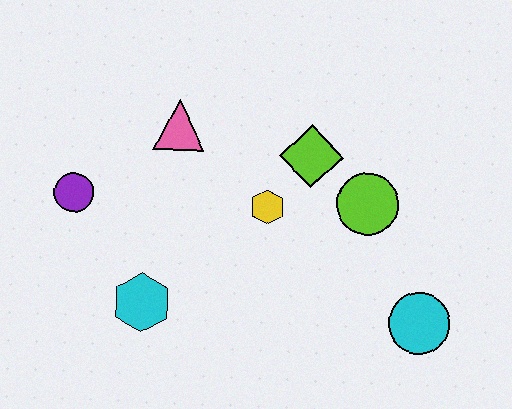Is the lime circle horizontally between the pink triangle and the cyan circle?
Yes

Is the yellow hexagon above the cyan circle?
Yes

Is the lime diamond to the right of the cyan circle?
No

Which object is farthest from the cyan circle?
The purple circle is farthest from the cyan circle.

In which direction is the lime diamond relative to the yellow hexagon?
The lime diamond is above the yellow hexagon.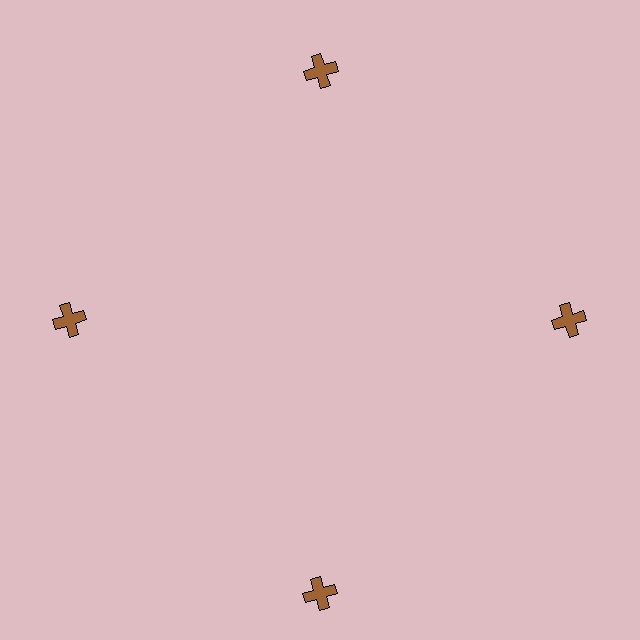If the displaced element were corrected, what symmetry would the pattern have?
It would have 4-fold rotational symmetry — the pattern would map onto itself every 90 degrees.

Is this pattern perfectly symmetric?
No. The 4 brown crosses are arranged in a ring, but one element near the 6 o'clock position is pushed outward from the center, breaking the 4-fold rotational symmetry.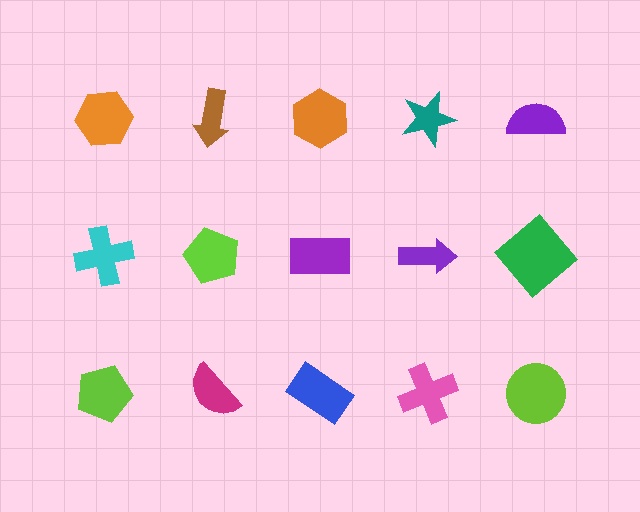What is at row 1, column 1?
An orange hexagon.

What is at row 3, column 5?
A lime circle.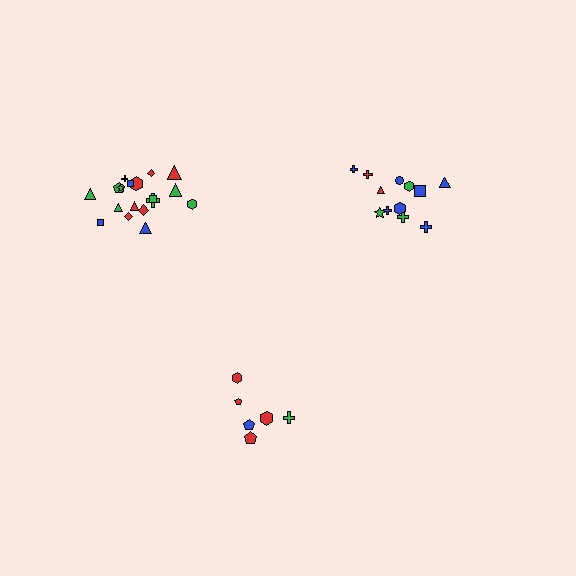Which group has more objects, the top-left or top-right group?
The top-left group.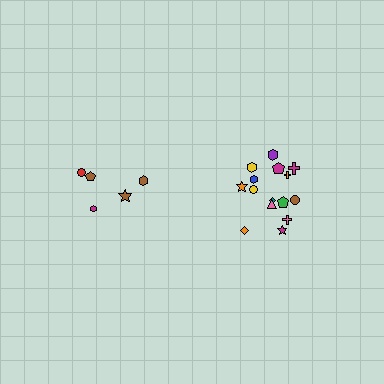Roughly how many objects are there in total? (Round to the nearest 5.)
Roughly 20 objects in total.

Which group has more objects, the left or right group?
The right group.